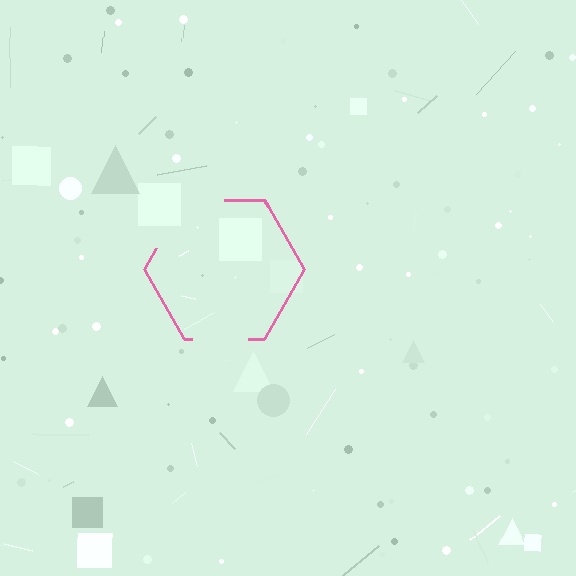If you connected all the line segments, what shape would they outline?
They would outline a hexagon.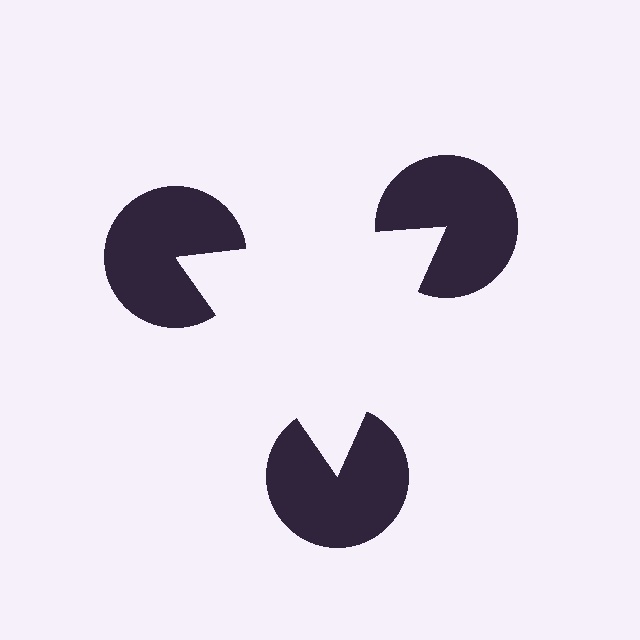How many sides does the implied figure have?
3 sides.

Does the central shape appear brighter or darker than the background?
It typically appears slightly brighter than the background, even though no actual brightness change is drawn.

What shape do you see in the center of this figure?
An illusory triangle — its edges are inferred from the aligned wedge cuts in the pac-man discs, not physically drawn.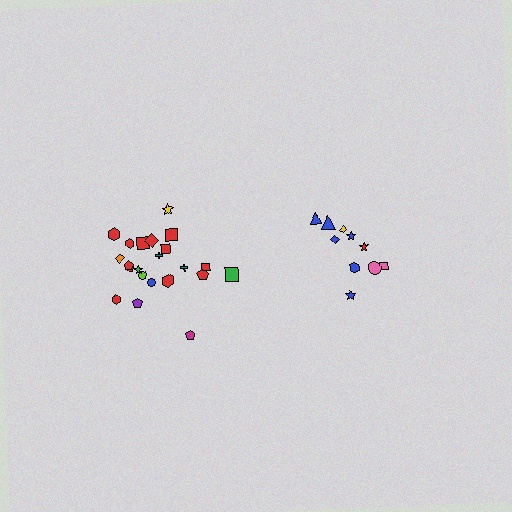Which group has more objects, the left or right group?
The left group.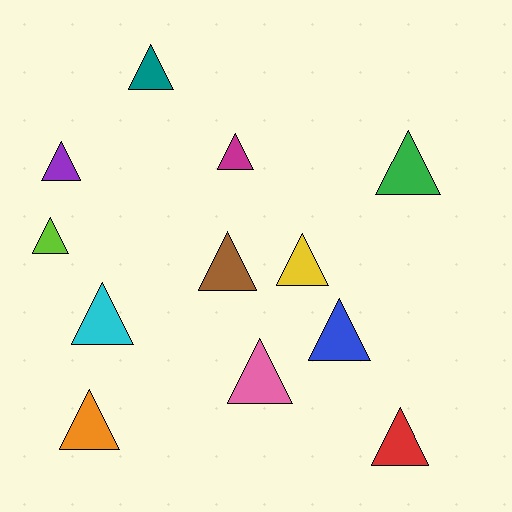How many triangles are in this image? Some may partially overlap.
There are 12 triangles.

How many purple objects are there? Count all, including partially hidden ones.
There is 1 purple object.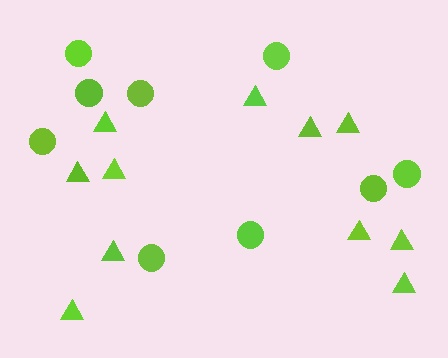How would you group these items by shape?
There are 2 groups: one group of triangles (11) and one group of circles (9).